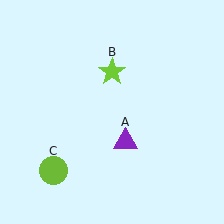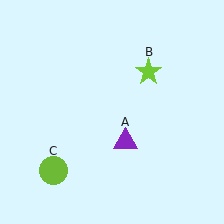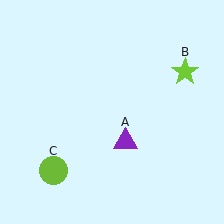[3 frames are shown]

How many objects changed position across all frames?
1 object changed position: lime star (object B).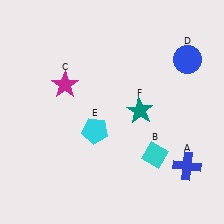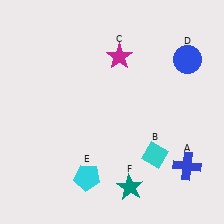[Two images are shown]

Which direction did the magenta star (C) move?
The magenta star (C) moved right.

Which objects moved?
The objects that moved are: the magenta star (C), the cyan pentagon (E), the teal star (F).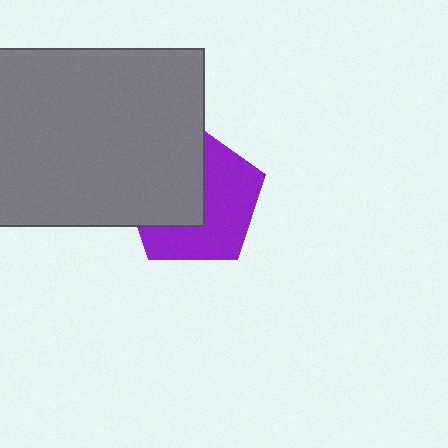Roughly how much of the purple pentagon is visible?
About half of it is visible (roughly 52%).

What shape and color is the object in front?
The object in front is a gray rectangle.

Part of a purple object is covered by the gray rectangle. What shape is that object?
It is a pentagon.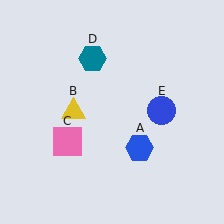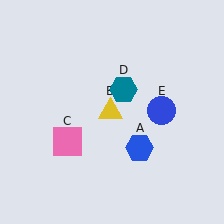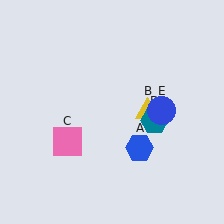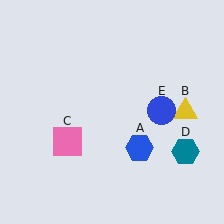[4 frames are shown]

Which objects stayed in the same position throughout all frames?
Blue hexagon (object A) and pink square (object C) and blue circle (object E) remained stationary.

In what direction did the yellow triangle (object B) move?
The yellow triangle (object B) moved right.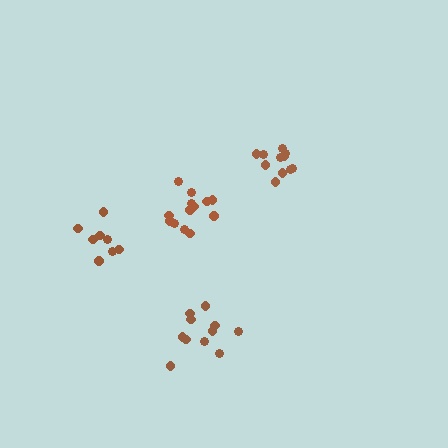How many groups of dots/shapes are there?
There are 4 groups.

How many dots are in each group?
Group 1: 8 dots, Group 2: 11 dots, Group 3: 11 dots, Group 4: 14 dots (44 total).